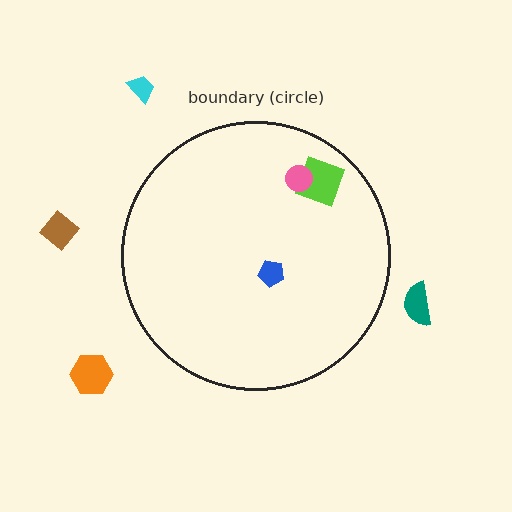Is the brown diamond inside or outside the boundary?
Outside.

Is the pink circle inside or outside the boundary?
Inside.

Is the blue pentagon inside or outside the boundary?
Inside.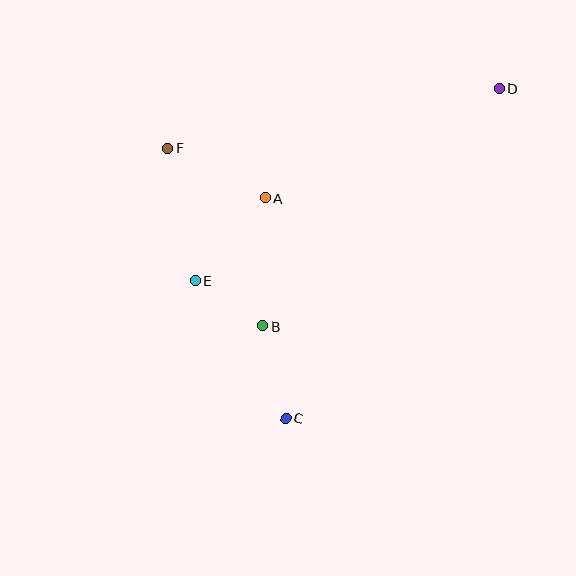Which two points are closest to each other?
Points B and E are closest to each other.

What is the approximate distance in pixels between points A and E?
The distance between A and E is approximately 108 pixels.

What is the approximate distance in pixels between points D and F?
The distance between D and F is approximately 337 pixels.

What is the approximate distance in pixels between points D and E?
The distance between D and E is approximately 360 pixels.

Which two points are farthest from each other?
Points C and D are farthest from each other.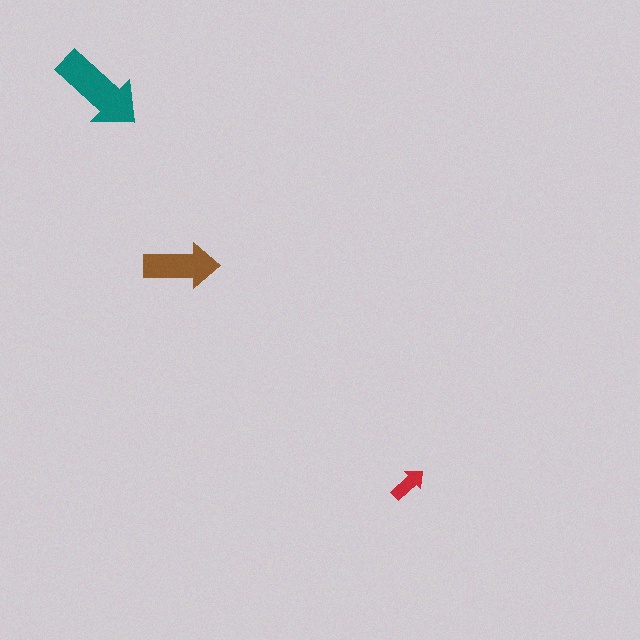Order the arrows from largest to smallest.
the teal one, the brown one, the red one.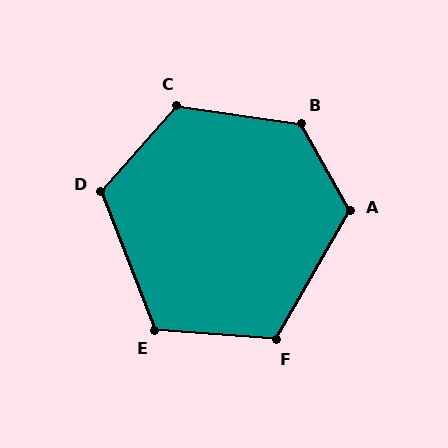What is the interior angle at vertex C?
Approximately 124 degrees (obtuse).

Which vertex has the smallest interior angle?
E, at approximately 115 degrees.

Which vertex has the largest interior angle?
B, at approximately 127 degrees.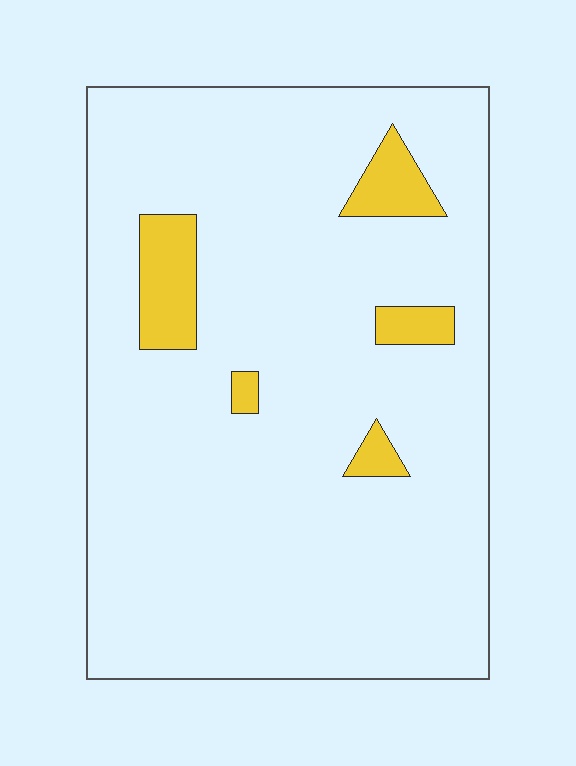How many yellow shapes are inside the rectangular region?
5.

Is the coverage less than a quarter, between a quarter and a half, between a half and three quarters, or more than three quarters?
Less than a quarter.